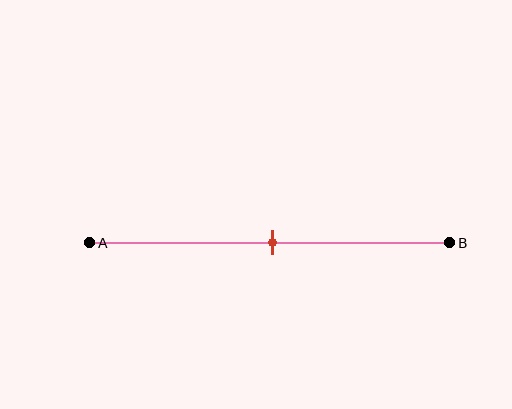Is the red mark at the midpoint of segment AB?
Yes, the mark is approximately at the midpoint.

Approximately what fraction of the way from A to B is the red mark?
The red mark is approximately 50% of the way from A to B.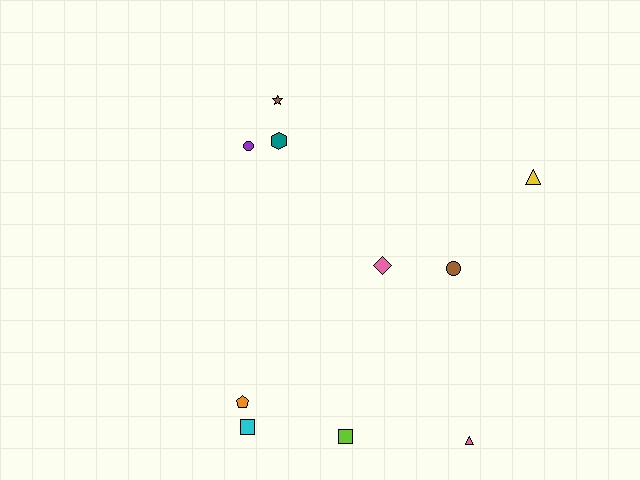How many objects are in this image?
There are 10 objects.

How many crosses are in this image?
There are no crosses.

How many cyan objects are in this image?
There is 1 cyan object.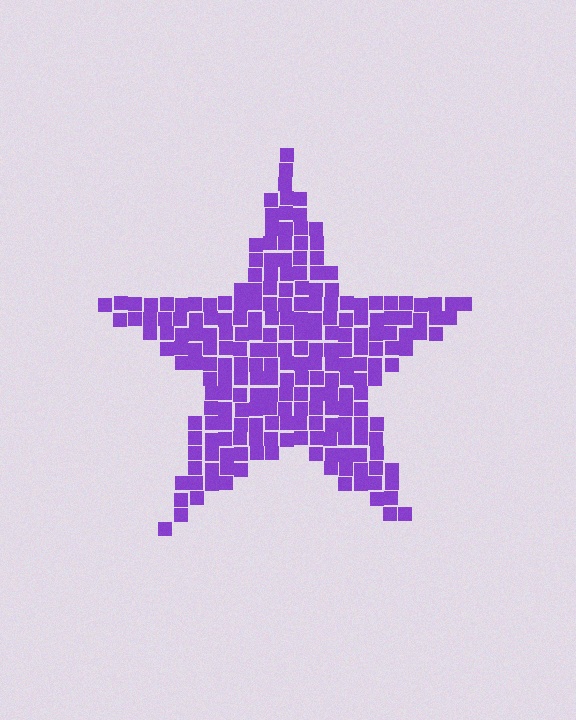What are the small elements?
The small elements are squares.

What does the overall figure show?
The overall figure shows a star.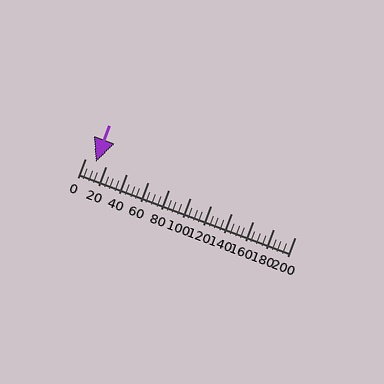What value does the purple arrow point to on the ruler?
The purple arrow points to approximately 10.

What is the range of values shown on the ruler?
The ruler shows values from 0 to 200.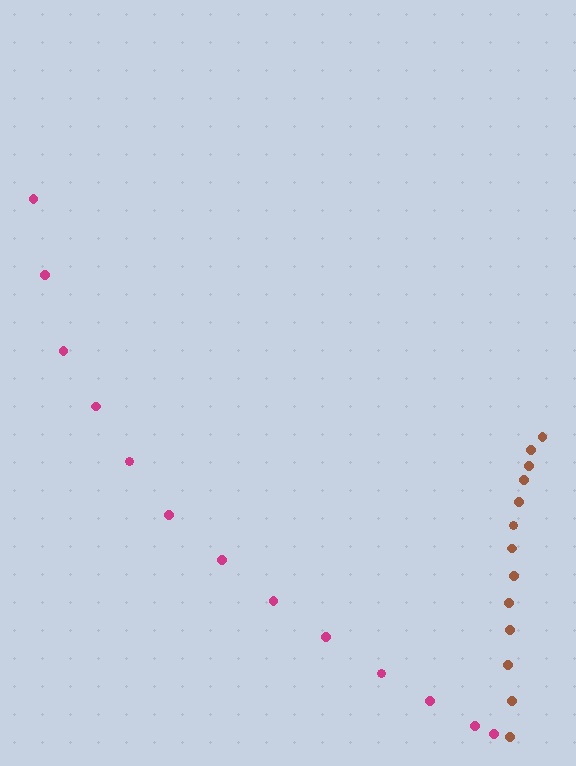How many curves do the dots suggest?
There are 2 distinct paths.